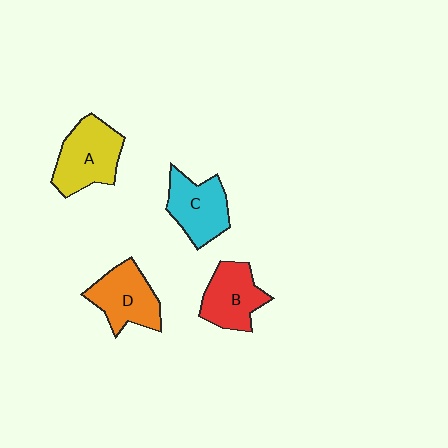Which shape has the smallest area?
Shape B (red).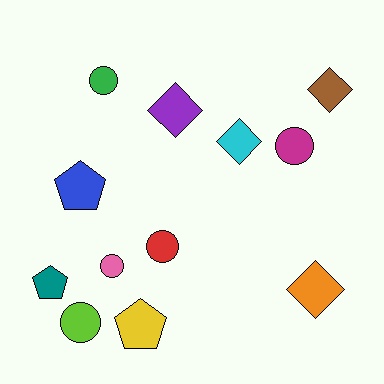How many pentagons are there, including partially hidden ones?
There are 3 pentagons.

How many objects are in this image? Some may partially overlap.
There are 12 objects.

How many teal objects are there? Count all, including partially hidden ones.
There is 1 teal object.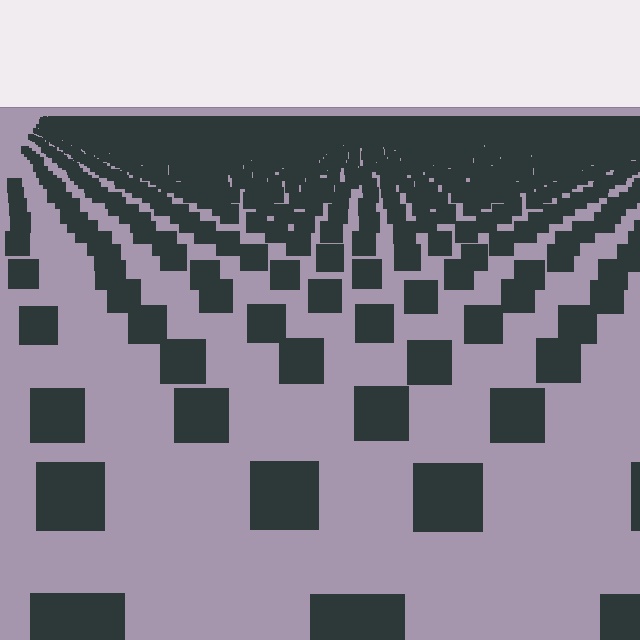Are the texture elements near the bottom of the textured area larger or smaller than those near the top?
Larger. Near the bottom, elements are closer to the viewer and appear at a bigger on-screen size.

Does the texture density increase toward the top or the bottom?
Density increases toward the top.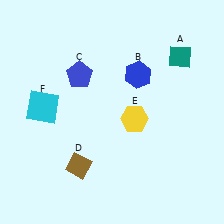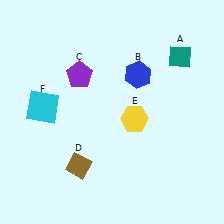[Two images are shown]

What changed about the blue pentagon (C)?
In Image 1, C is blue. In Image 2, it changed to purple.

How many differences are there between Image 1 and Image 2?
There is 1 difference between the two images.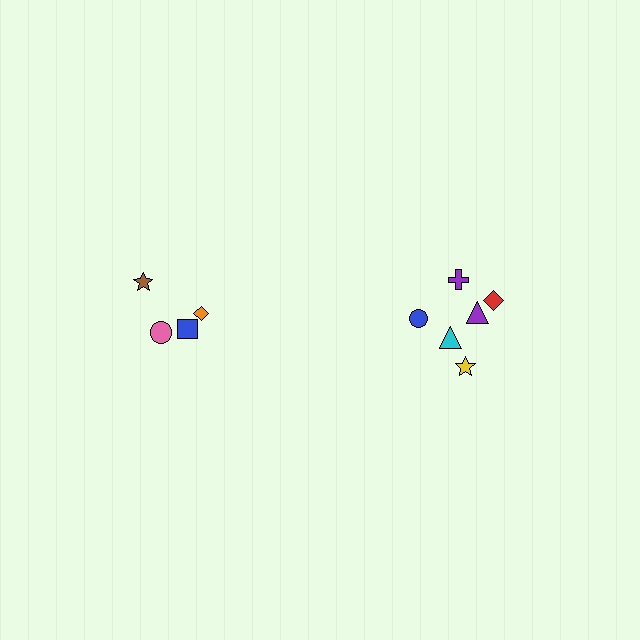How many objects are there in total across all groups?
There are 10 objects.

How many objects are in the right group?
There are 6 objects.